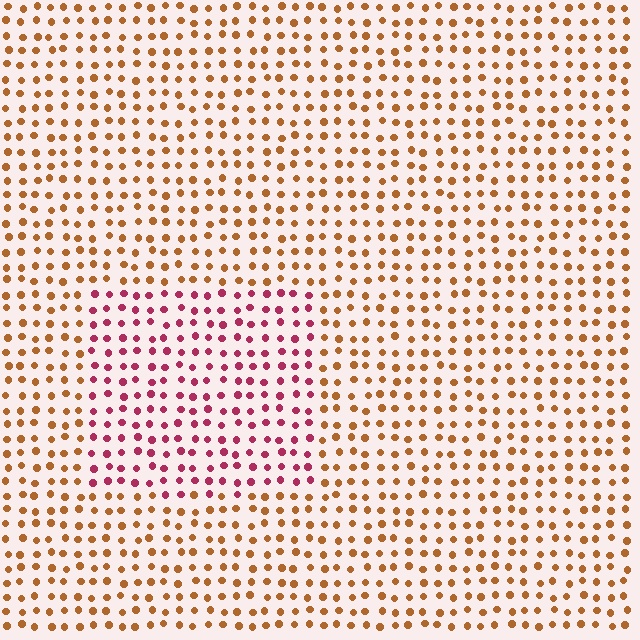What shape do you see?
I see a rectangle.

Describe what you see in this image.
The image is filled with small brown elements in a uniform arrangement. A rectangle-shaped region is visible where the elements are tinted to a slightly different hue, forming a subtle color boundary.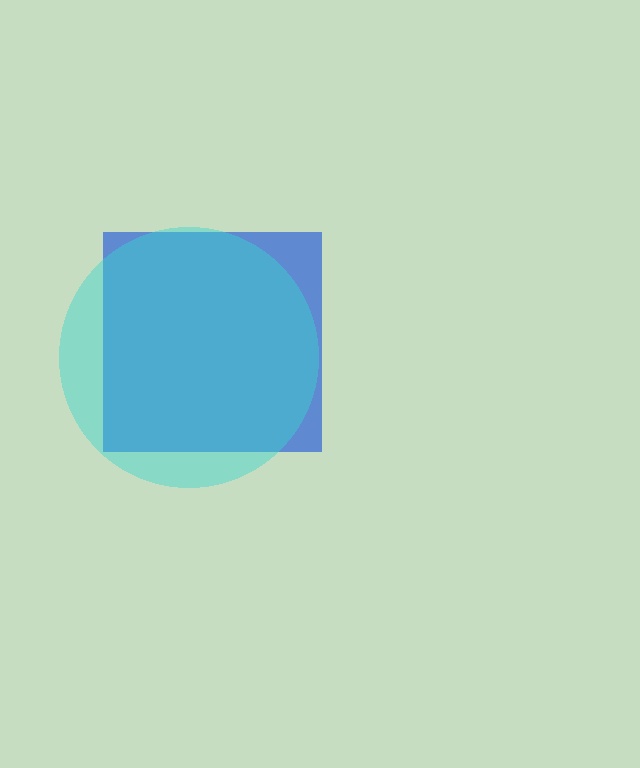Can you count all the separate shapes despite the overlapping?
Yes, there are 2 separate shapes.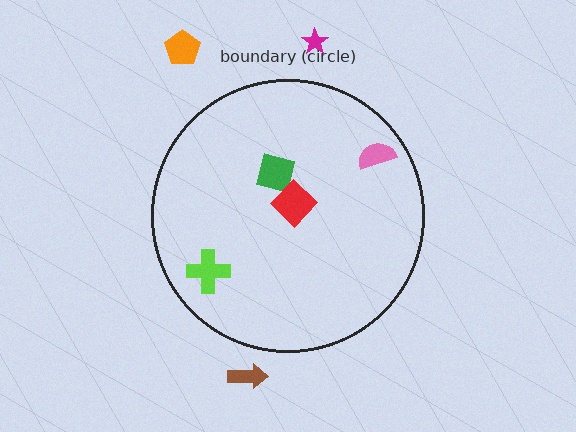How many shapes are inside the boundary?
4 inside, 3 outside.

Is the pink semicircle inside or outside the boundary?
Inside.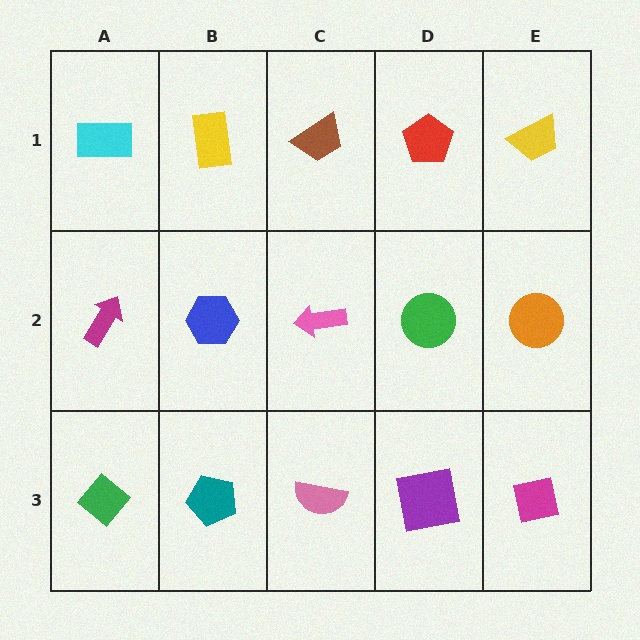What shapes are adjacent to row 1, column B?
A blue hexagon (row 2, column B), a cyan rectangle (row 1, column A), a brown trapezoid (row 1, column C).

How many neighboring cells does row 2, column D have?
4.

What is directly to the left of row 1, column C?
A yellow rectangle.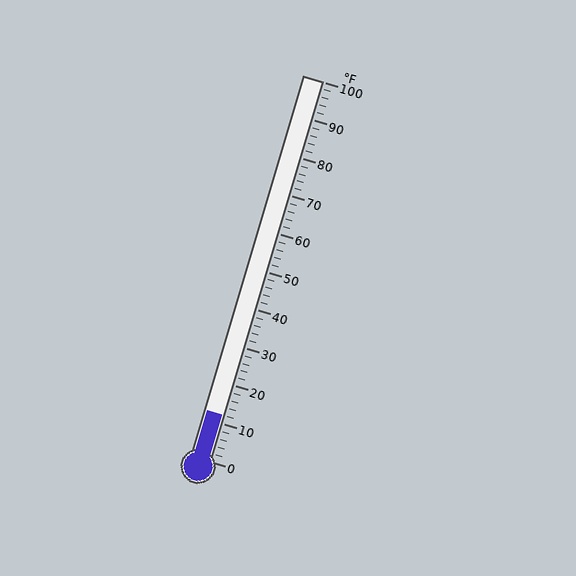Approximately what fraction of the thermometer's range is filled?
The thermometer is filled to approximately 10% of its range.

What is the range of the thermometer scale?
The thermometer scale ranges from 0°F to 100°F.